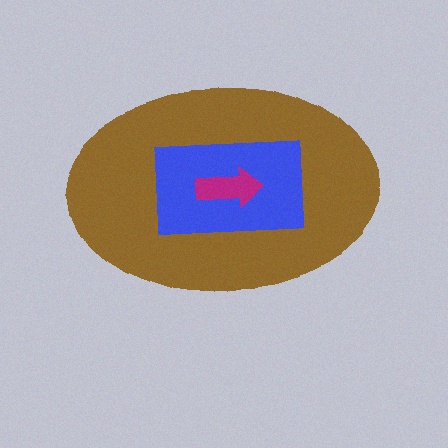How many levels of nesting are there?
3.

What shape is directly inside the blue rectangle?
The magenta arrow.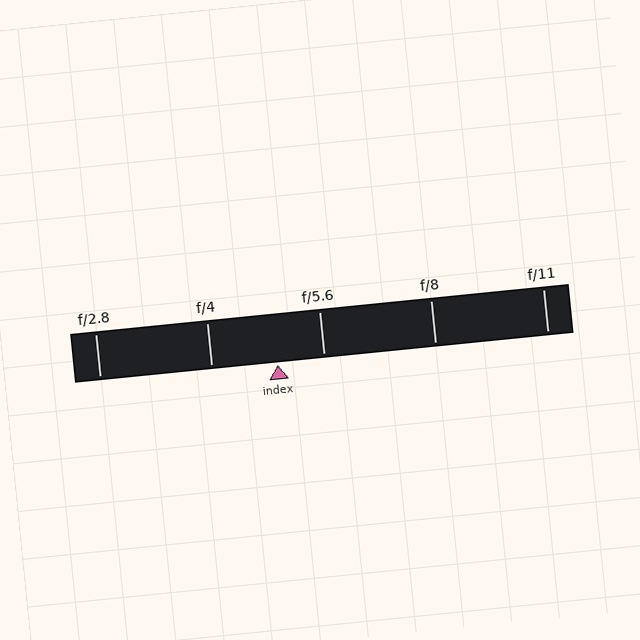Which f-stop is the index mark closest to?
The index mark is closest to f/5.6.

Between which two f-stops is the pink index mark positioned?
The index mark is between f/4 and f/5.6.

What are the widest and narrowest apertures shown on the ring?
The widest aperture shown is f/2.8 and the narrowest is f/11.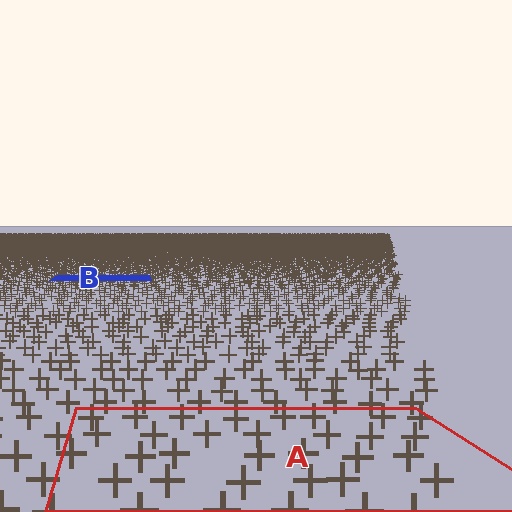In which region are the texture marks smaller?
The texture marks are smaller in region B, because it is farther away.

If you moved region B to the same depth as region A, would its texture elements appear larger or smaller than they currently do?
They would appear larger. At a closer depth, the same texture elements are projected at a bigger on-screen size.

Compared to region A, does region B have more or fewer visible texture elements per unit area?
Region B has more texture elements per unit area — they are packed more densely because it is farther away.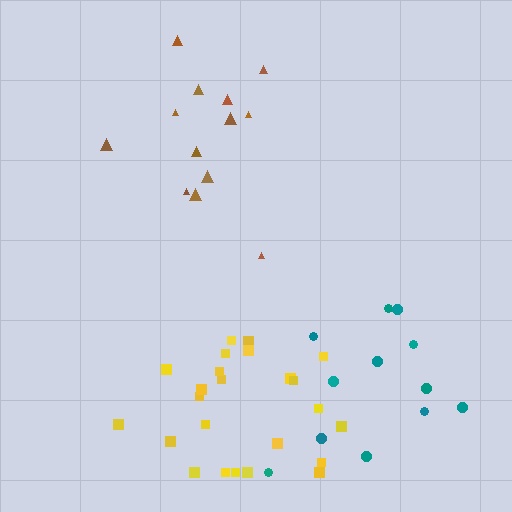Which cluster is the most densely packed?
Yellow.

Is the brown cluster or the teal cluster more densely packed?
Brown.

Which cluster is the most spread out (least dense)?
Teal.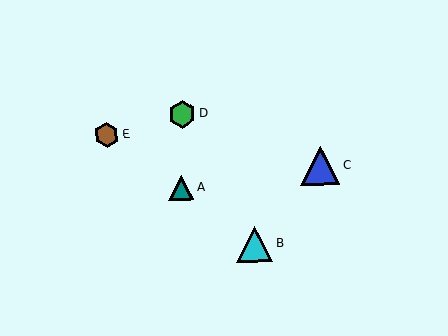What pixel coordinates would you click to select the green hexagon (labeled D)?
Click at (182, 114) to select the green hexagon D.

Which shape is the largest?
The blue triangle (labeled C) is the largest.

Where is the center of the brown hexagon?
The center of the brown hexagon is at (107, 135).